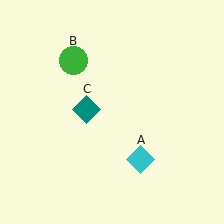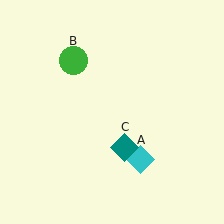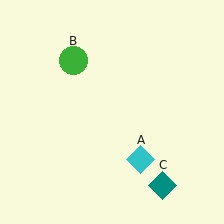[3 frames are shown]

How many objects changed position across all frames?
1 object changed position: teal diamond (object C).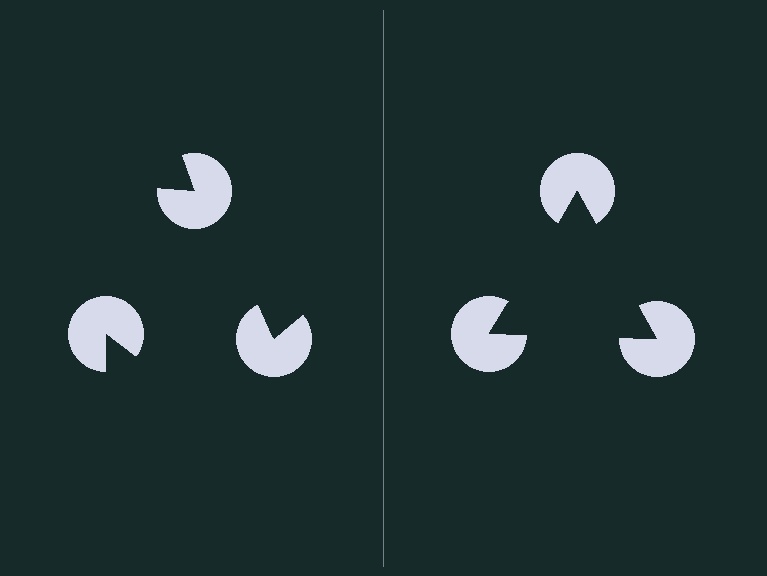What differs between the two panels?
The pac-man discs are positioned identically on both sides; only the wedge orientations differ. On the right they align to a triangle; on the left they are misaligned.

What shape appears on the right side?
An illusory triangle.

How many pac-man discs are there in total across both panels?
6 — 3 on each side.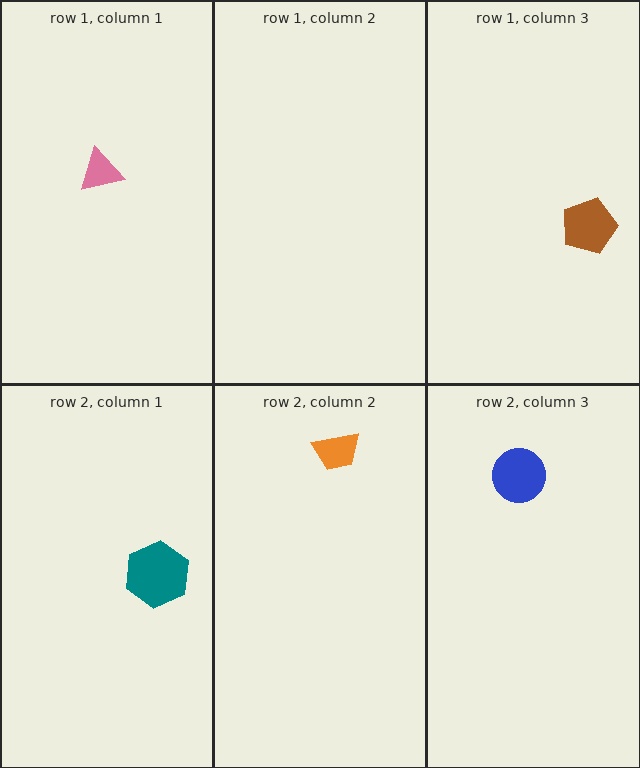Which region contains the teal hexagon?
The row 2, column 1 region.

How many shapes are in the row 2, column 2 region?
1.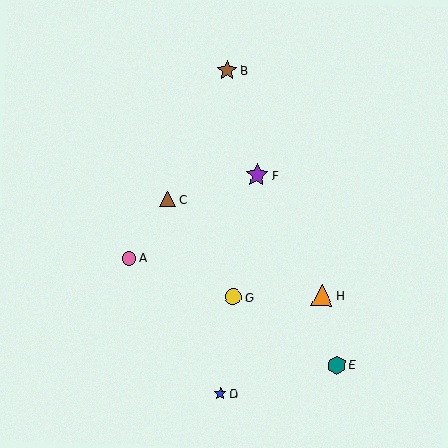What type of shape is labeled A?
Shape A is a pink circle.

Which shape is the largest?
The purple star (labeled F) is the largest.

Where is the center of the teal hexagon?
The center of the teal hexagon is at (337, 365).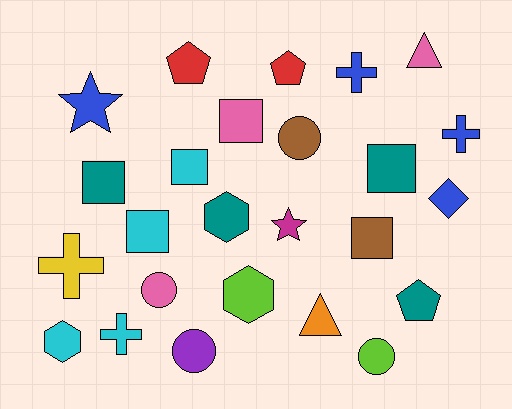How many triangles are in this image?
There are 2 triangles.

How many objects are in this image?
There are 25 objects.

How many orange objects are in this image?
There is 1 orange object.